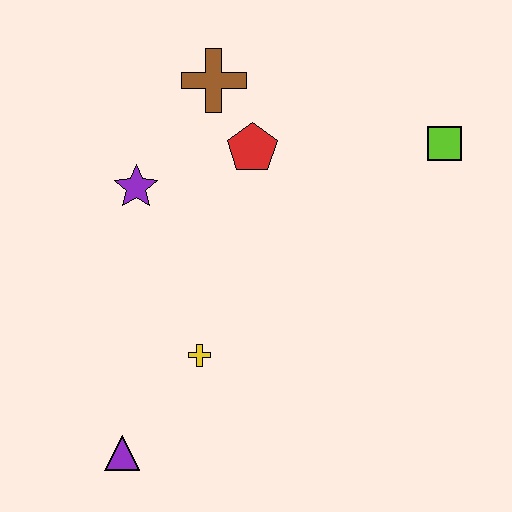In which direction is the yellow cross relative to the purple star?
The yellow cross is below the purple star.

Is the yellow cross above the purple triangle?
Yes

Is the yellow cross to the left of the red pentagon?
Yes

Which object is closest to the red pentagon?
The brown cross is closest to the red pentagon.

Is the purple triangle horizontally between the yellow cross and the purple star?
No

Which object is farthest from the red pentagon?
The purple triangle is farthest from the red pentagon.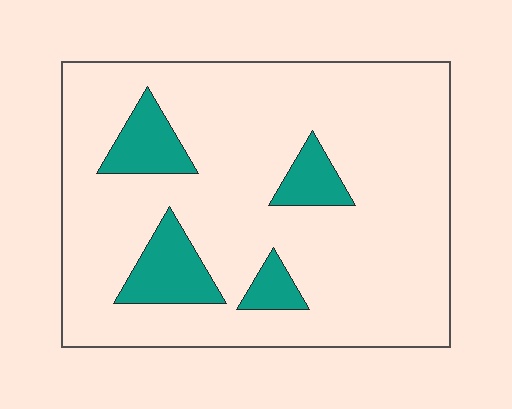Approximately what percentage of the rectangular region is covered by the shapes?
Approximately 15%.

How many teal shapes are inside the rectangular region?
4.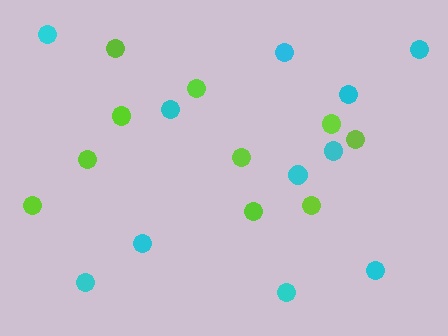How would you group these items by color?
There are 2 groups: one group of lime circles (10) and one group of cyan circles (11).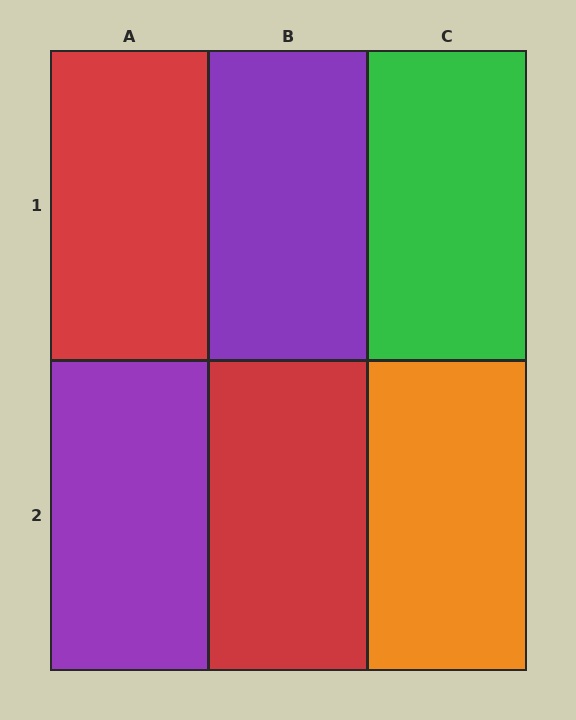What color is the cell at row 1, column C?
Green.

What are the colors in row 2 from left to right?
Purple, red, orange.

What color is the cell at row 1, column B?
Purple.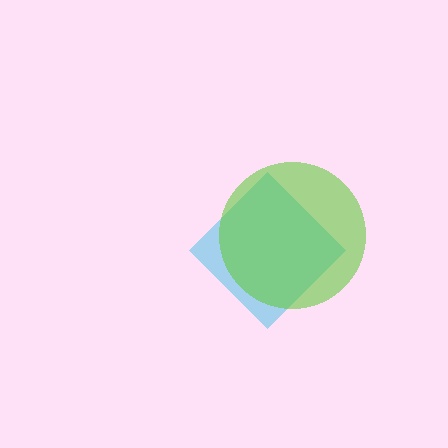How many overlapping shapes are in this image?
There are 2 overlapping shapes in the image.